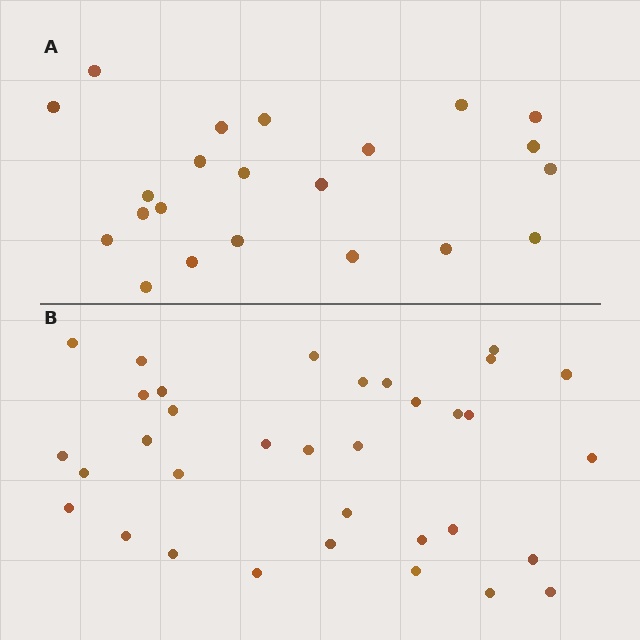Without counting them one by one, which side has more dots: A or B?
Region B (the bottom region) has more dots.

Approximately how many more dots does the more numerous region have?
Region B has roughly 12 or so more dots than region A.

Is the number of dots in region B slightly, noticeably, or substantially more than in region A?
Region B has substantially more. The ratio is roughly 1.5 to 1.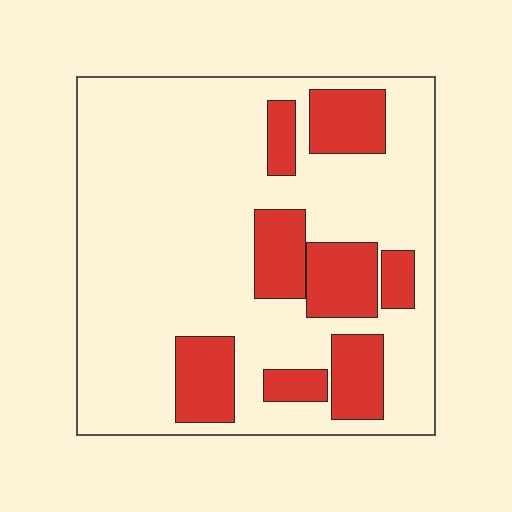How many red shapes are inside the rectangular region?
8.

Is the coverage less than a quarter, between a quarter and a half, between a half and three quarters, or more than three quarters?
Less than a quarter.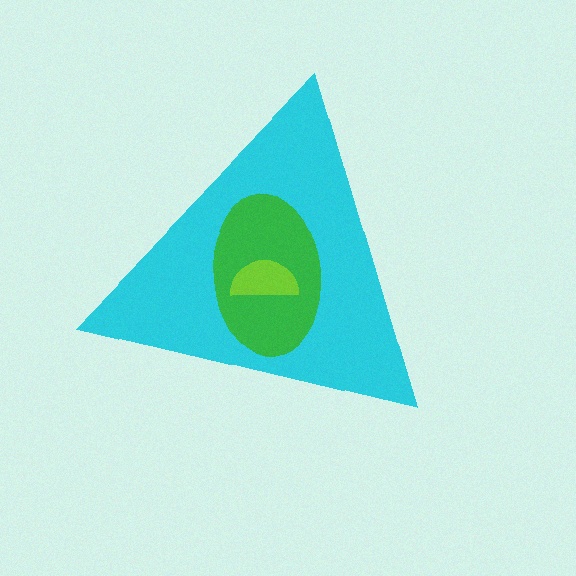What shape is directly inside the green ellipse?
The lime semicircle.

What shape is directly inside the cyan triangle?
The green ellipse.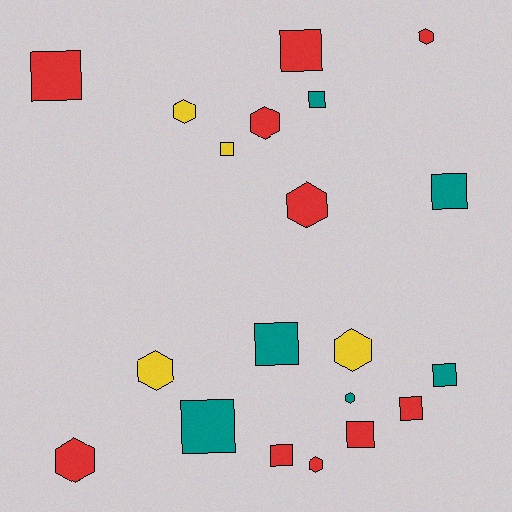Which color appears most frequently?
Red, with 10 objects.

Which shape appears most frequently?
Square, with 11 objects.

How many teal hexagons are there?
There is 1 teal hexagon.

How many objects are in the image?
There are 20 objects.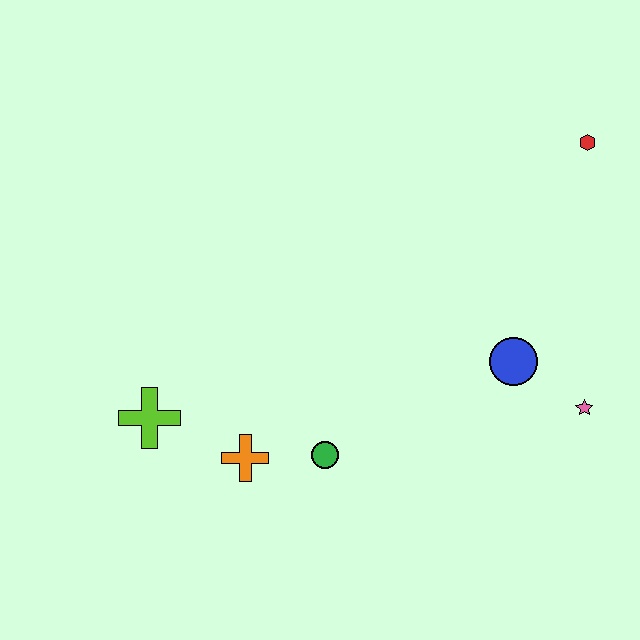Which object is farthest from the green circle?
The red hexagon is farthest from the green circle.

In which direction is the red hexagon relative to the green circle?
The red hexagon is above the green circle.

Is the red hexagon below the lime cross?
No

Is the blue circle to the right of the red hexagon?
No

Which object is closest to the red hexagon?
The blue circle is closest to the red hexagon.